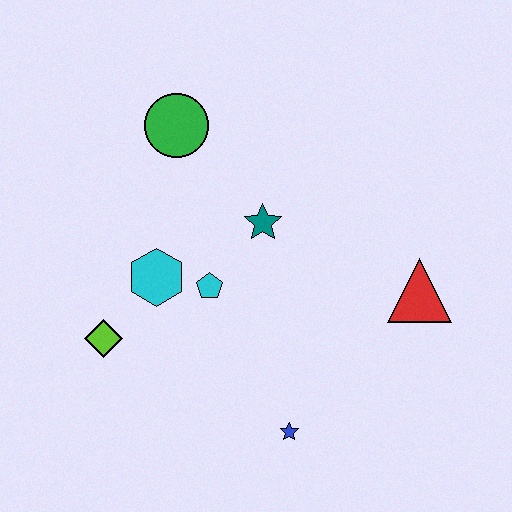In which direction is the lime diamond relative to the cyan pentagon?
The lime diamond is to the left of the cyan pentagon.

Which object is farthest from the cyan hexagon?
The red triangle is farthest from the cyan hexagon.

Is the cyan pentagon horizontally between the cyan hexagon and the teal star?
Yes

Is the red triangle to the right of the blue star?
Yes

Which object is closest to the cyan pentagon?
The cyan hexagon is closest to the cyan pentagon.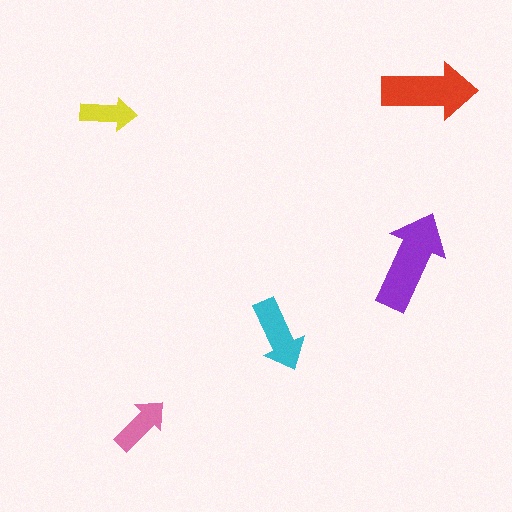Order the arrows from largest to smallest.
the purple one, the red one, the cyan one, the pink one, the yellow one.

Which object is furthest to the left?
The yellow arrow is leftmost.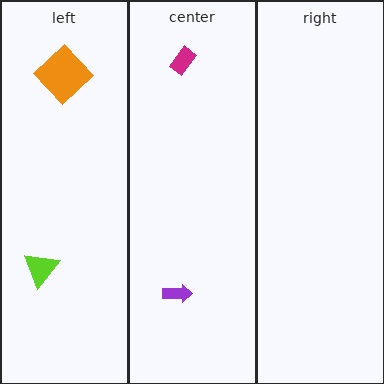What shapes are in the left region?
The orange diamond, the lime triangle.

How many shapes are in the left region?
2.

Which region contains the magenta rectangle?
The center region.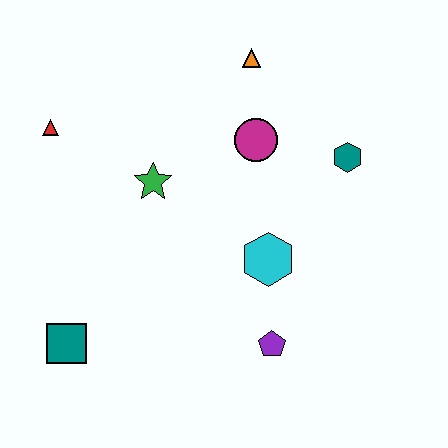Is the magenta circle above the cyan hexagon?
Yes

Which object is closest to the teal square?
The green star is closest to the teal square.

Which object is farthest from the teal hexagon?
The teal square is farthest from the teal hexagon.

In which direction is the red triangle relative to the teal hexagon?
The red triangle is to the left of the teal hexagon.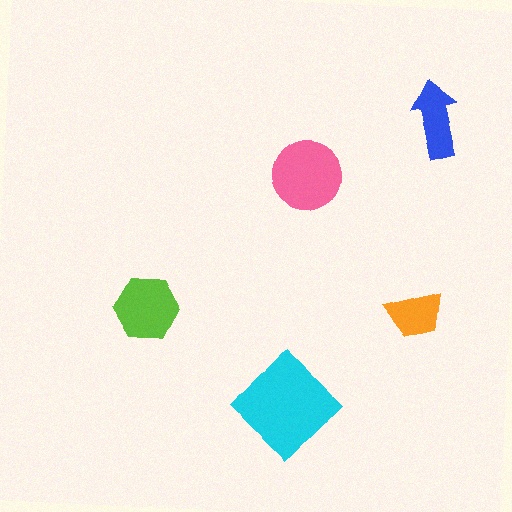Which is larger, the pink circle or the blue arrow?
The pink circle.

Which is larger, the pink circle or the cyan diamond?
The cyan diamond.